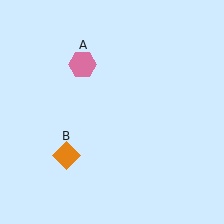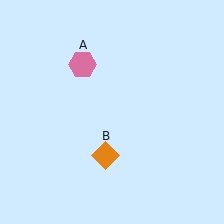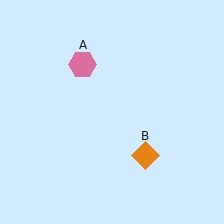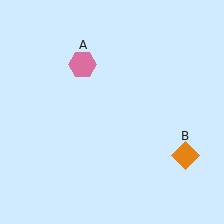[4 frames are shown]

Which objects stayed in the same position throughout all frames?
Pink hexagon (object A) remained stationary.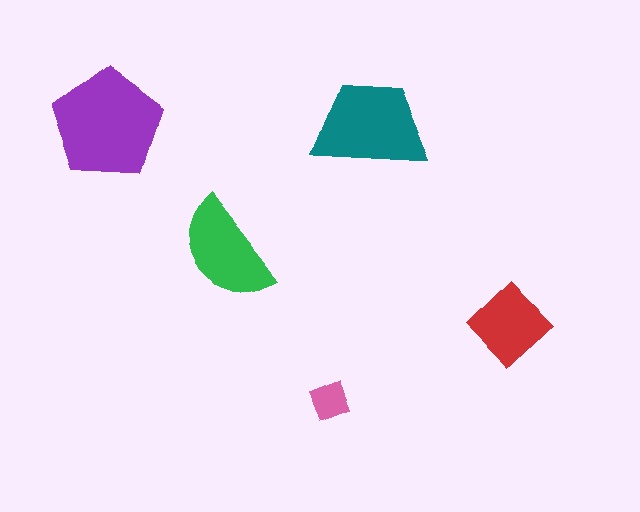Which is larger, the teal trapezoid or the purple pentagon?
The purple pentagon.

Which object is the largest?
The purple pentagon.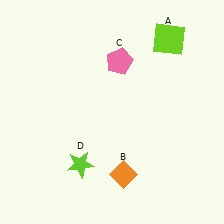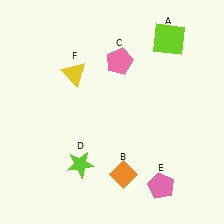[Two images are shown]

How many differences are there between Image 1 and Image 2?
There are 2 differences between the two images.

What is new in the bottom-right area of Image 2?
A pink pentagon (E) was added in the bottom-right area of Image 2.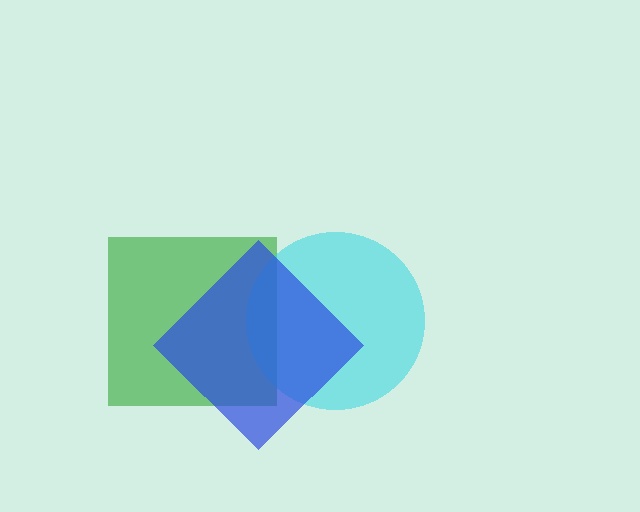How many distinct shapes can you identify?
There are 3 distinct shapes: a green square, a cyan circle, a blue diamond.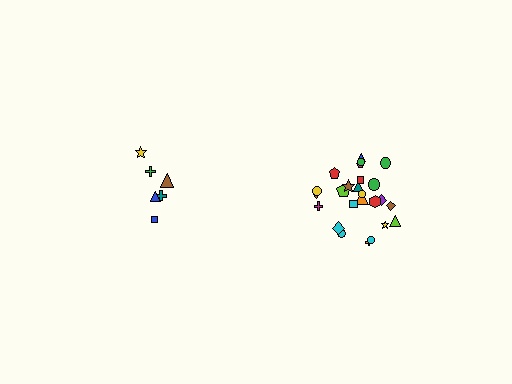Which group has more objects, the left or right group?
The right group.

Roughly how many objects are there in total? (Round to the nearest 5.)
Roughly 30 objects in total.